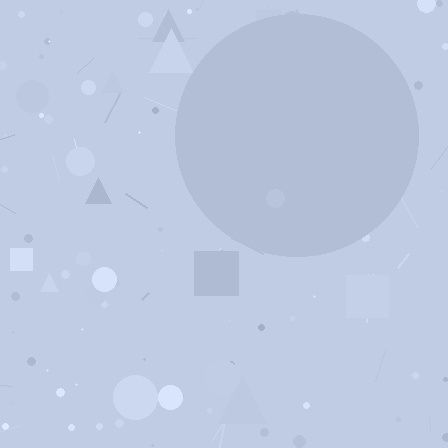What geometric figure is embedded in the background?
A circle is embedded in the background.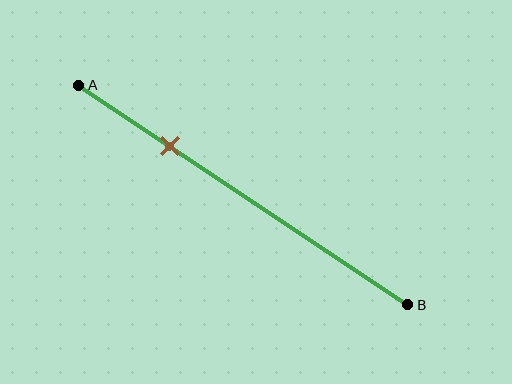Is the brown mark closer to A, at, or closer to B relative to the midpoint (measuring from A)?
The brown mark is closer to point A than the midpoint of segment AB.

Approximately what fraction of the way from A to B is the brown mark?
The brown mark is approximately 30% of the way from A to B.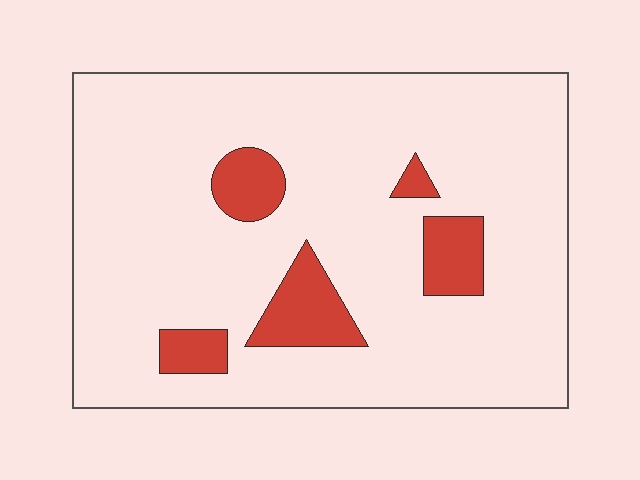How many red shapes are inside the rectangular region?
5.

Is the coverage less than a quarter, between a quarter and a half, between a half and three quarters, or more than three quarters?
Less than a quarter.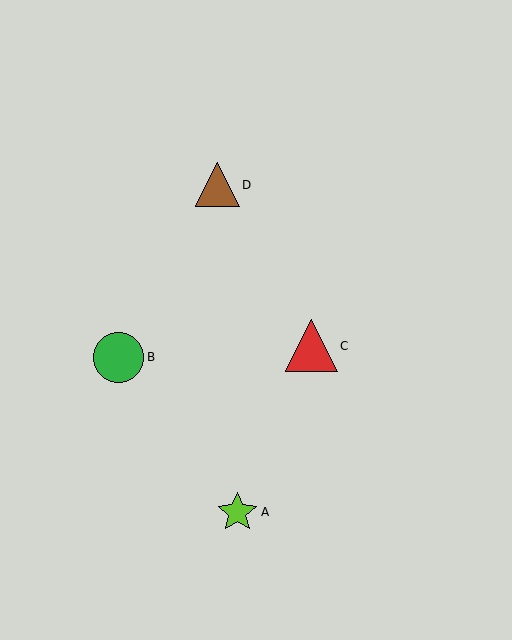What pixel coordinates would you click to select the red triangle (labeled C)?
Click at (311, 346) to select the red triangle C.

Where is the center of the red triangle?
The center of the red triangle is at (311, 346).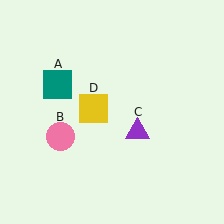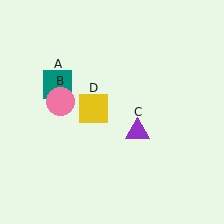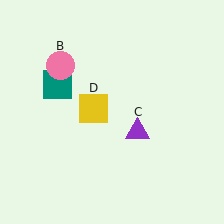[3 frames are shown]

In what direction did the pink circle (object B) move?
The pink circle (object B) moved up.